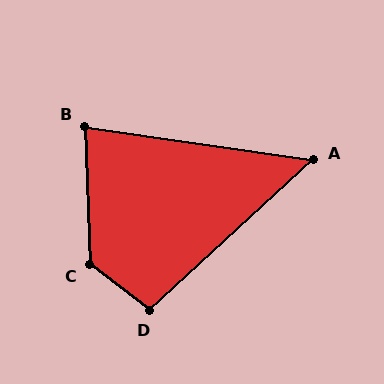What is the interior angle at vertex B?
Approximately 80 degrees (acute).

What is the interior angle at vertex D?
Approximately 100 degrees (obtuse).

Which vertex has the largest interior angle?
C, at approximately 129 degrees.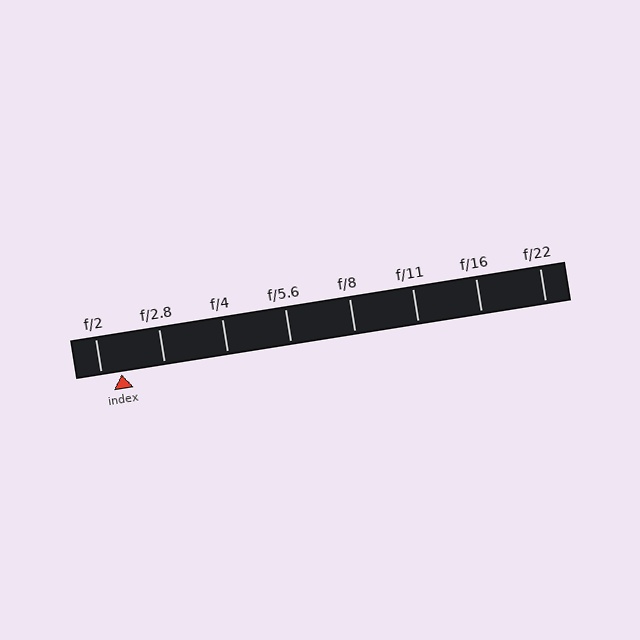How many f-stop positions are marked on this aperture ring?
There are 8 f-stop positions marked.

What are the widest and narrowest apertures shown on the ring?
The widest aperture shown is f/2 and the narrowest is f/22.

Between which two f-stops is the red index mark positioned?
The index mark is between f/2 and f/2.8.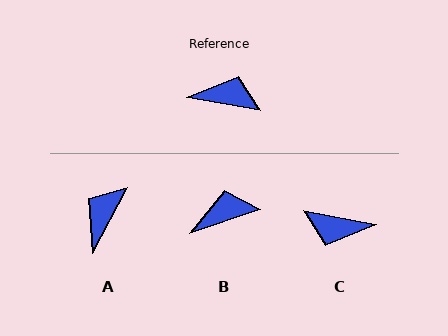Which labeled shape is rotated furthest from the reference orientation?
C, about 179 degrees away.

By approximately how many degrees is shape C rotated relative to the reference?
Approximately 179 degrees counter-clockwise.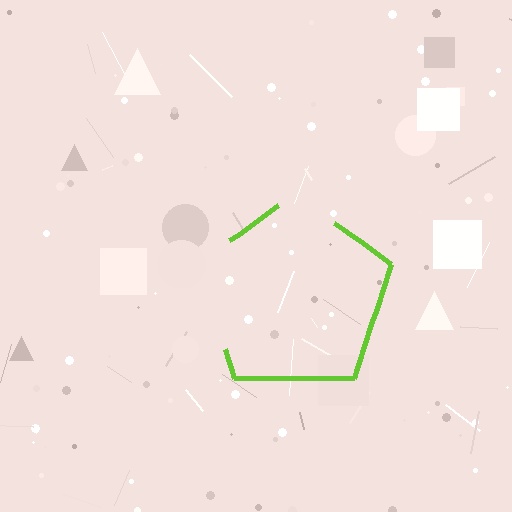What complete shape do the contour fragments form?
The contour fragments form a pentagon.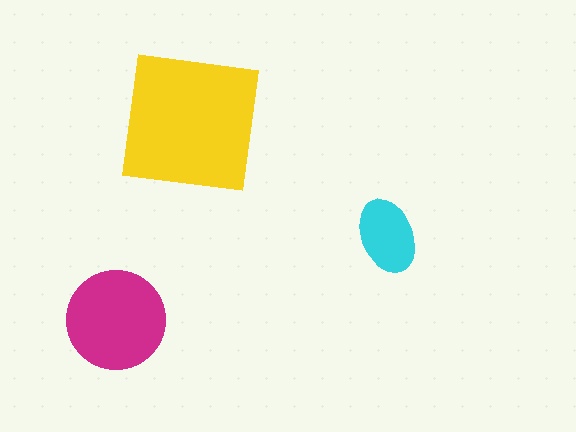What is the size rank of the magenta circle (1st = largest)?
2nd.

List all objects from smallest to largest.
The cyan ellipse, the magenta circle, the yellow square.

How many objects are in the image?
There are 3 objects in the image.